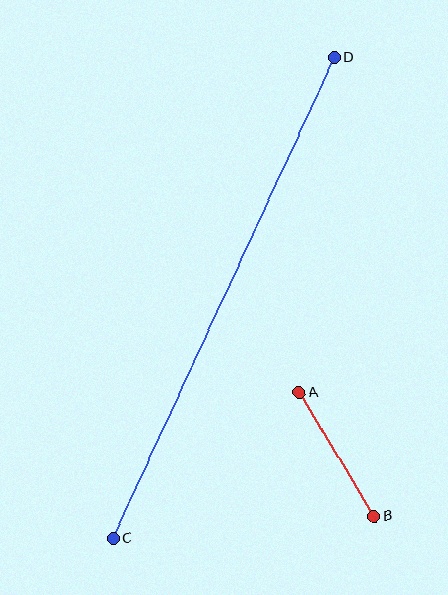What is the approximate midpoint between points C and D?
The midpoint is at approximately (224, 298) pixels.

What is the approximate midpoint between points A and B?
The midpoint is at approximately (337, 454) pixels.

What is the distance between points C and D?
The distance is approximately 529 pixels.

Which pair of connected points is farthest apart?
Points C and D are farthest apart.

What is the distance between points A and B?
The distance is approximately 145 pixels.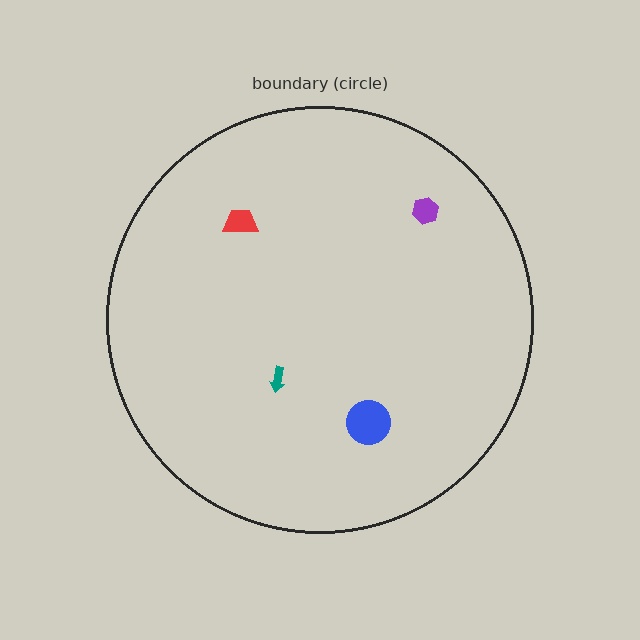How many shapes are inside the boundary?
4 inside, 0 outside.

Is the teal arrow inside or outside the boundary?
Inside.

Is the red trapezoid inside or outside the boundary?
Inside.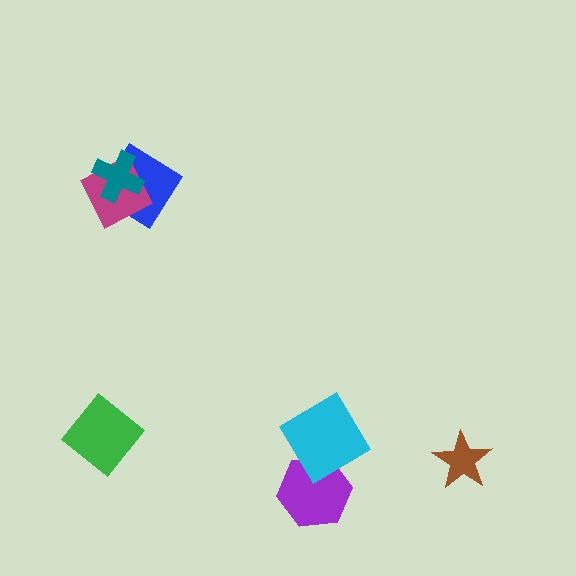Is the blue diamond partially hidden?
Yes, it is partially covered by another shape.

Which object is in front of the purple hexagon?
The cyan diamond is in front of the purple hexagon.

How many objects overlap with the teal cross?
2 objects overlap with the teal cross.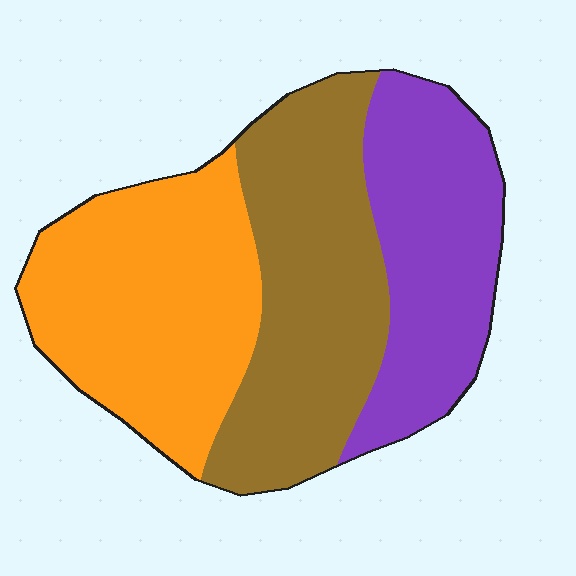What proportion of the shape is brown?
Brown takes up about three eighths (3/8) of the shape.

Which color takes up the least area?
Purple, at roughly 30%.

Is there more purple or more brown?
Brown.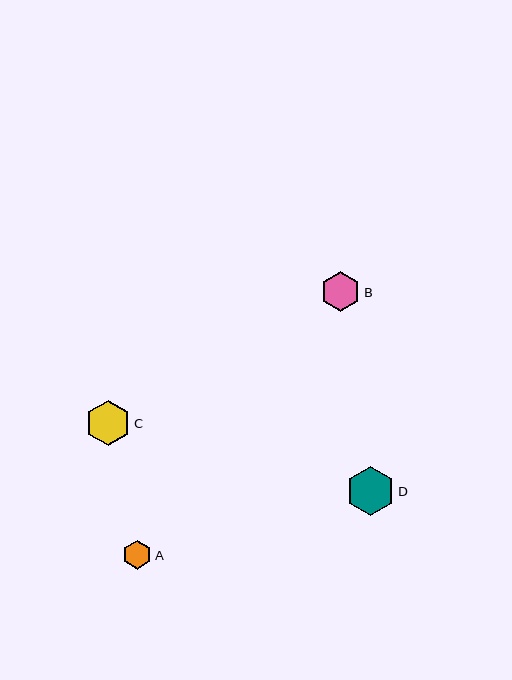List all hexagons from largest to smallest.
From largest to smallest: D, C, B, A.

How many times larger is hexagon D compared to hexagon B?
Hexagon D is approximately 1.3 times the size of hexagon B.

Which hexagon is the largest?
Hexagon D is the largest with a size of approximately 50 pixels.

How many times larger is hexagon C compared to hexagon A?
Hexagon C is approximately 1.6 times the size of hexagon A.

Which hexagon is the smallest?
Hexagon A is the smallest with a size of approximately 29 pixels.